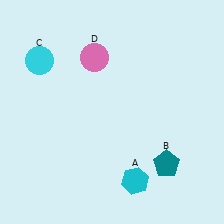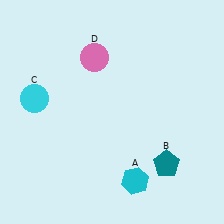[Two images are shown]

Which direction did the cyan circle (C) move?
The cyan circle (C) moved down.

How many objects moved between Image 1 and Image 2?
1 object moved between the two images.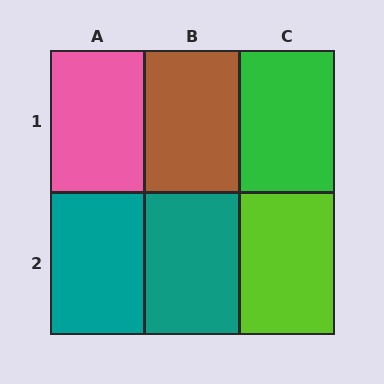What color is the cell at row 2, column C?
Lime.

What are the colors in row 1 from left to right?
Pink, brown, green.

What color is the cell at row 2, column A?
Teal.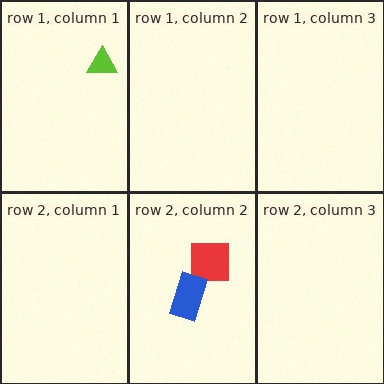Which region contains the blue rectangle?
The row 2, column 2 region.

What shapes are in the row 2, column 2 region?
The red square, the blue rectangle.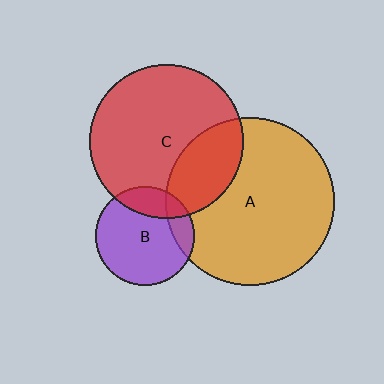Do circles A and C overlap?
Yes.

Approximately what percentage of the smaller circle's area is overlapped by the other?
Approximately 25%.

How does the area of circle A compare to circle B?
Approximately 2.9 times.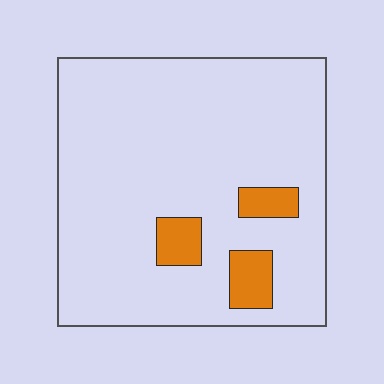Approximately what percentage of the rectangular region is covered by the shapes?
Approximately 10%.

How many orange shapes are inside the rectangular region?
3.